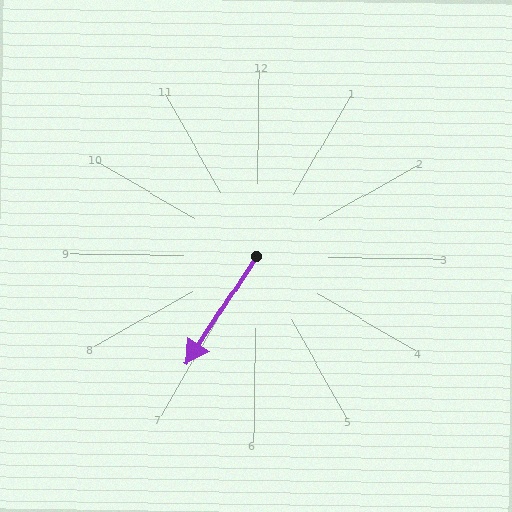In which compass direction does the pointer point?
Southwest.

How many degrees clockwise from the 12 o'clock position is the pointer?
Approximately 212 degrees.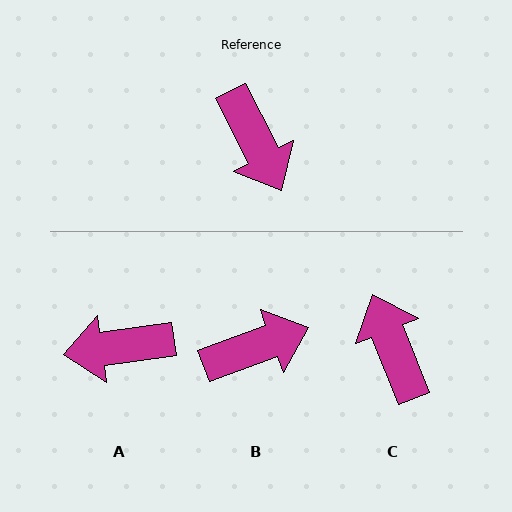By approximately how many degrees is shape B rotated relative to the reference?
Approximately 83 degrees counter-clockwise.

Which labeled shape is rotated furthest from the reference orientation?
C, about 174 degrees away.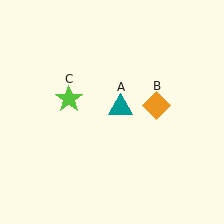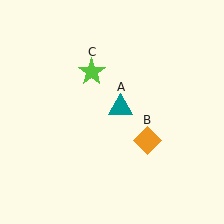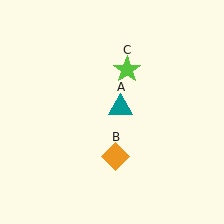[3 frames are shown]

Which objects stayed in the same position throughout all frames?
Teal triangle (object A) remained stationary.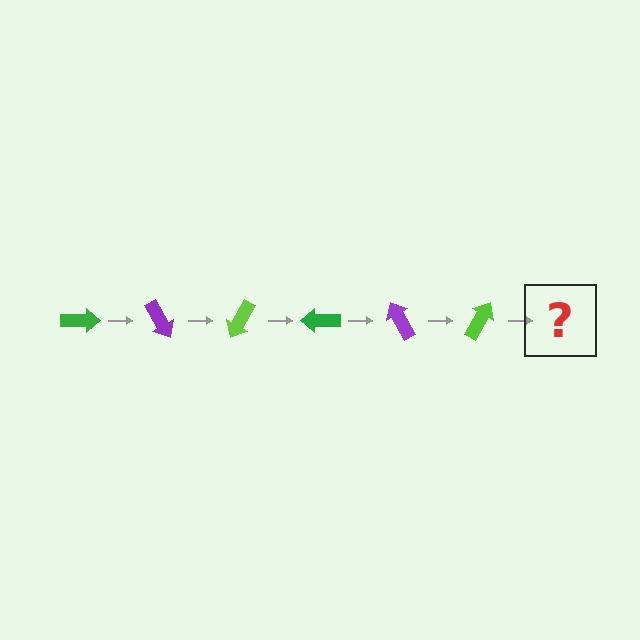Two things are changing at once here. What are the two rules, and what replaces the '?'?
The two rules are that it rotates 60 degrees each step and the color cycles through green, purple, and lime. The '?' should be a green arrow, rotated 360 degrees from the start.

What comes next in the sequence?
The next element should be a green arrow, rotated 360 degrees from the start.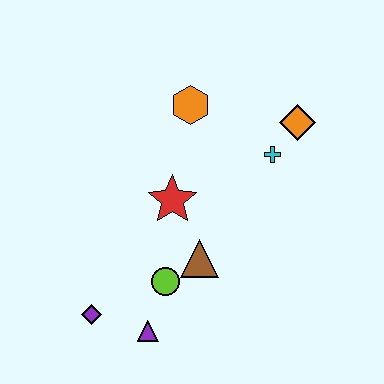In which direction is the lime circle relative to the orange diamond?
The lime circle is below the orange diamond.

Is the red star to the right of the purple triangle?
Yes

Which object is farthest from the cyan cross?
The purple diamond is farthest from the cyan cross.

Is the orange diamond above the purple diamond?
Yes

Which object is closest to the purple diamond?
The purple triangle is closest to the purple diamond.